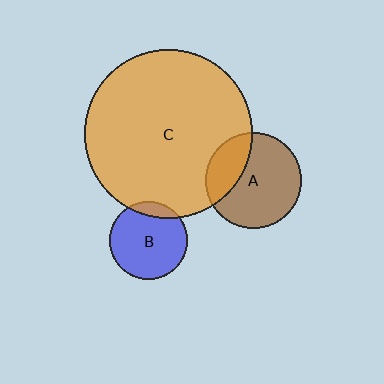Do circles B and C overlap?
Yes.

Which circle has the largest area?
Circle C (orange).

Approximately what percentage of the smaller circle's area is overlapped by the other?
Approximately 10%.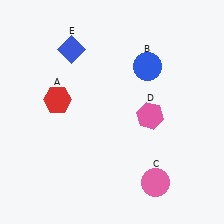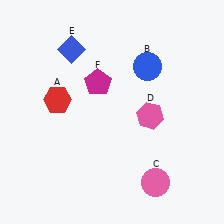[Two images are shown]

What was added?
A magenta pentagon (F) was added in Image 2.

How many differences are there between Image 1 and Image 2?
There is 1 difference between the two images.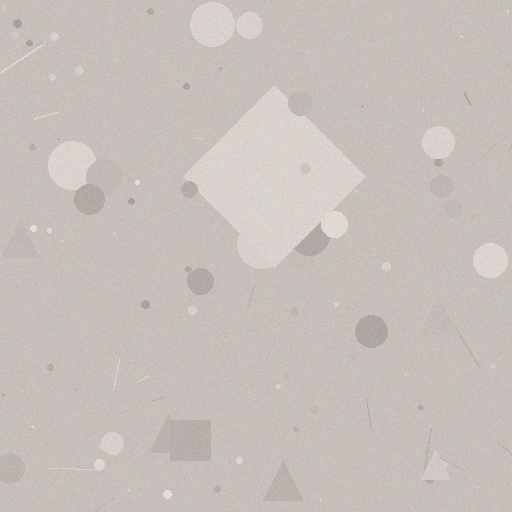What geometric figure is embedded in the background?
A diamond is embedded in the background.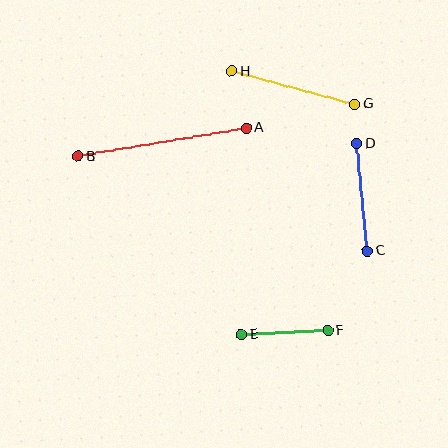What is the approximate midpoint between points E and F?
The midpoint is at approximately (285, 333) pixels.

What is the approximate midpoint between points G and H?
The midpoint is at approximately (293, 88) pixels.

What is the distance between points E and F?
The distance is approximately 86 pixels.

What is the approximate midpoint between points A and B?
The midpoint is at approximately (162, 142) pixels.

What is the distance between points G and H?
The distance is approximately 127 pixels.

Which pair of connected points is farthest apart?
Points A and B are farthest apart.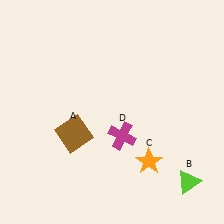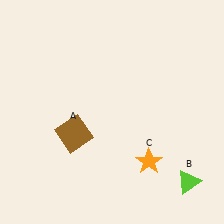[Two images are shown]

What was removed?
The magenta cross (D) was removed in Image 2.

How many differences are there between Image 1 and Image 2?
There is 1 difference between the two images.